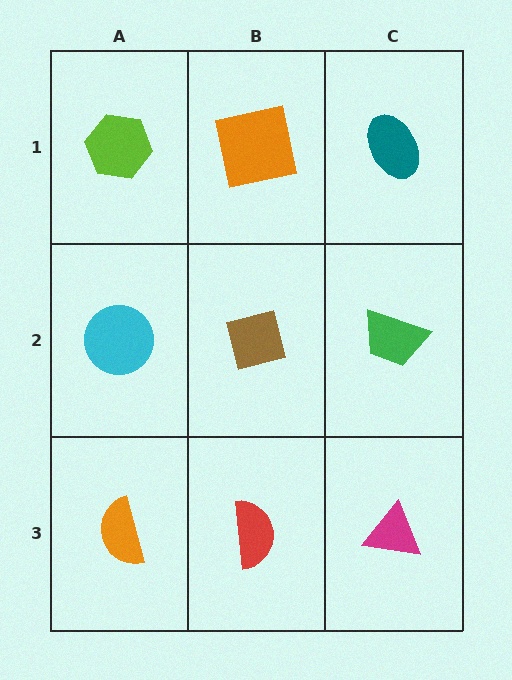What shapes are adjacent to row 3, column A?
A cyan circle (row 2, column A), a red semicircle (row 3, column B).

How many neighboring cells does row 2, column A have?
3.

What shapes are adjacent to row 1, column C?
A green trapezoid (row 2, column C), an orange square (row 1, column B).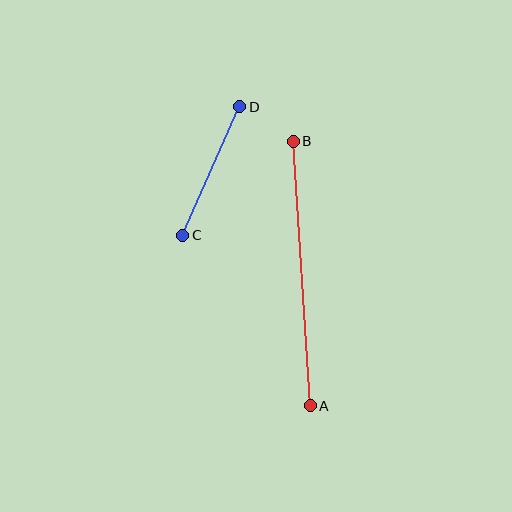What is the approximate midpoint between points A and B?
The midpoint is at approximately (302, 274) pixels.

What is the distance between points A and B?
The distance is approximately 265 pixels.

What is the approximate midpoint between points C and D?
The midpoint is at approximately (211, 171) pixels.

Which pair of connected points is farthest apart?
Points A and B are farthest apart.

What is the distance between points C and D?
The distance is approximately 140 pixels.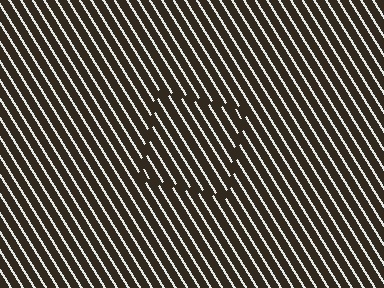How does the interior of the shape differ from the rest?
The interior of the shape contains the same grating, shifted by half a period — the contour is defined by the phase discontinuity where line-ends from the inner and outer gratings abut.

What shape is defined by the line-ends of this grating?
An illusory square. The interior of the shape contains the same grating, shifted by half a period — the contour is defined by the phase discontinuity where line-ends from the inner and outer gratings abut.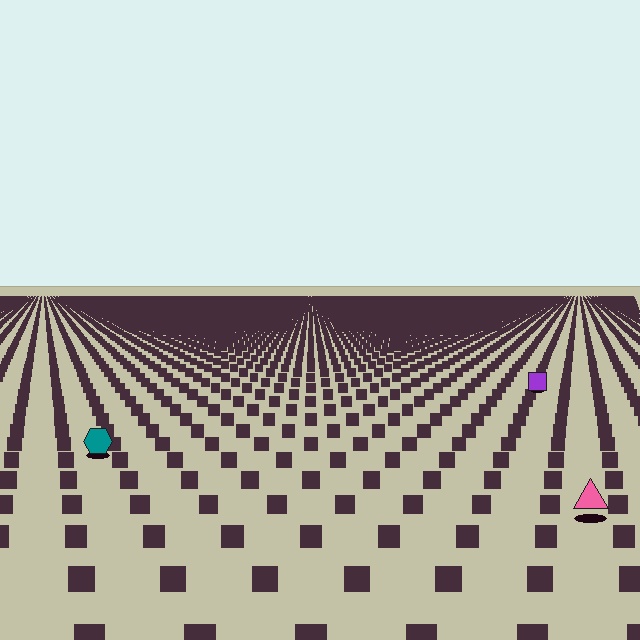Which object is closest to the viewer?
The pink triangle is closest. The texture marks near it are larger and more spread out.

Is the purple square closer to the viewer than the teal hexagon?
No. The teal hexagon is closer — you can tell from the texture gradient: the ground texture is coarser near it.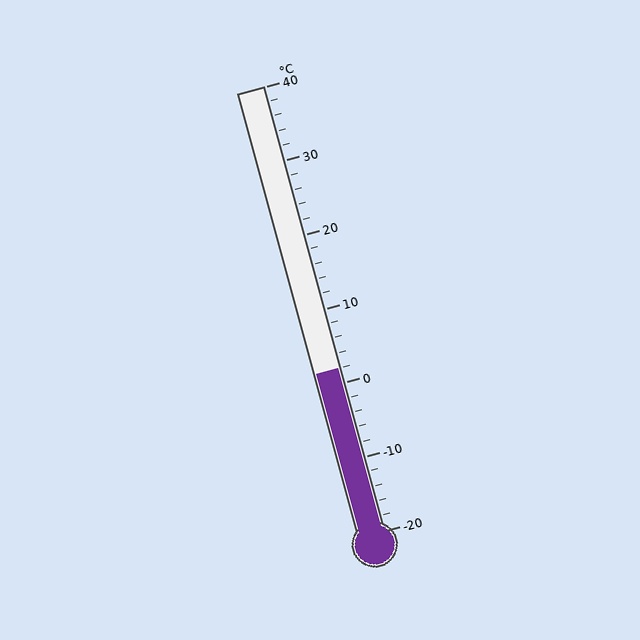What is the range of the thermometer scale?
The thermometer scale ranges from -20°C to 40°C.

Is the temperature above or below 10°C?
The temperature is below 10°C.